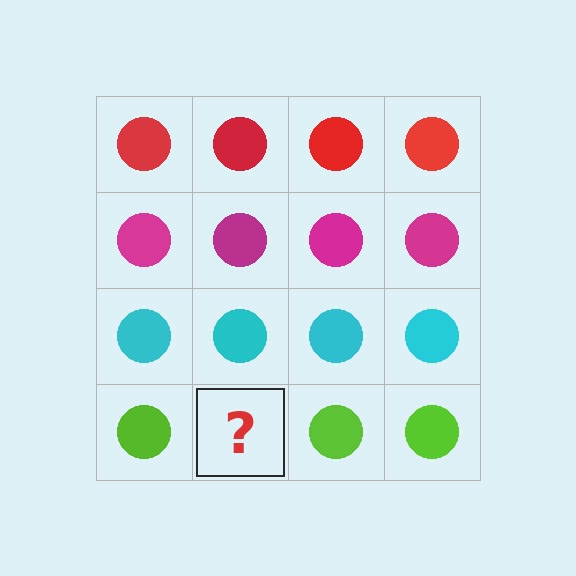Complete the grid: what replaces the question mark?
The question mark should be replaced with a lime circle.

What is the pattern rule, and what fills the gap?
The rule is that each row has a consistent color. The gap should be filled with a lime circle.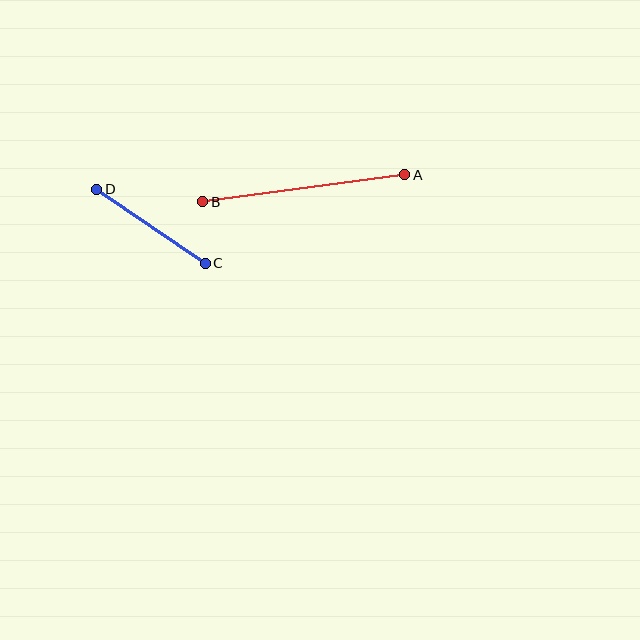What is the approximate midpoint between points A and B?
The midpoint is at approximately (304, 188) pixels.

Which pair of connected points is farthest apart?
Points A and B are farthest apart.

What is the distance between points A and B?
The distance is approximately 204 pixels.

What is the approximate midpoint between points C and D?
The midpoint is at approximately (151, 226) pixels.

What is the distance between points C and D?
The distance is approximately 131 pixels.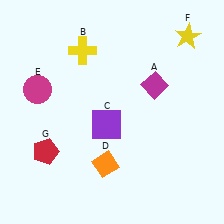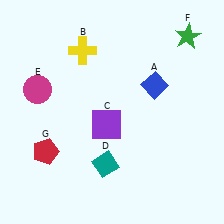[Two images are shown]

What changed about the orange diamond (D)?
In Image 1, D is orange. In Image 2, it changed to teal.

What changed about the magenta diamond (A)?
In Image 1, A is magenta. In Image 2, it changed to blue.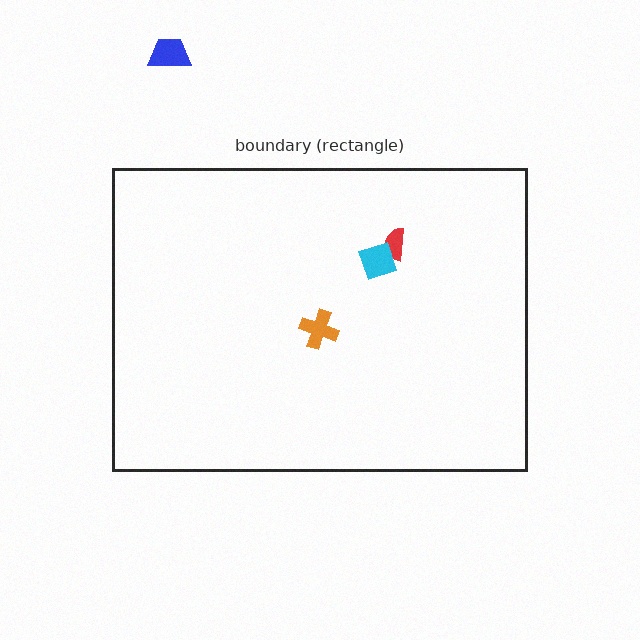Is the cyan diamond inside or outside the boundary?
Inside.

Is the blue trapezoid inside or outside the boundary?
Outside.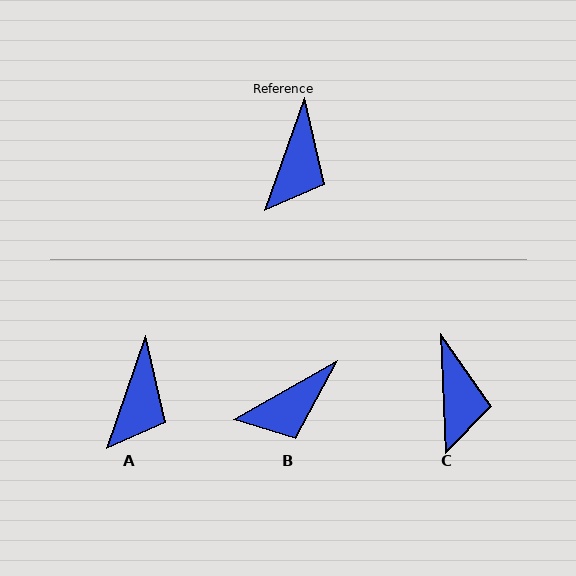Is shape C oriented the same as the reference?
No, it is off by about 22 degrees.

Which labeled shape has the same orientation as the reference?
A.